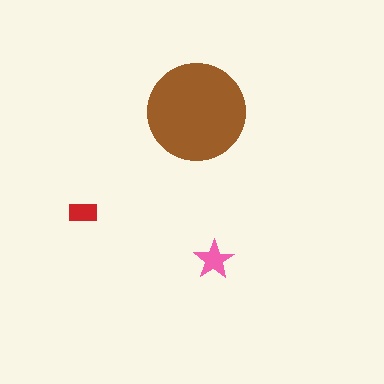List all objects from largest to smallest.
The brown circle, the pink star, the red rectangle.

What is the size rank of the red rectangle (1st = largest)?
3rd.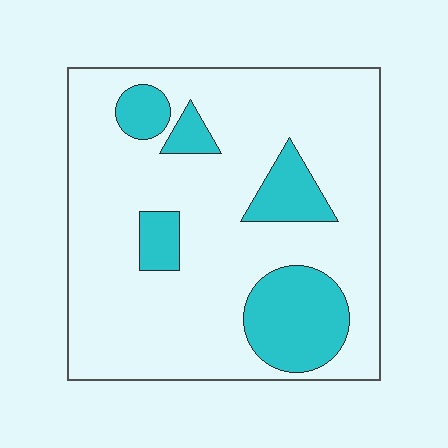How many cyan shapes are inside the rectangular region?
5.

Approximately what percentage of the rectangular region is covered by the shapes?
Approximately 20%.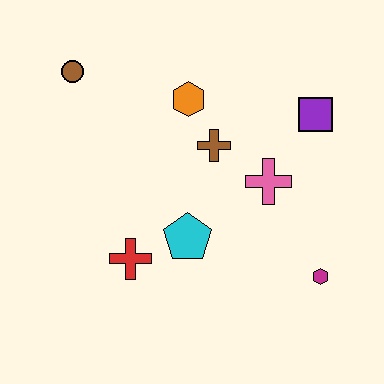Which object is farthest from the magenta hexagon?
The brown circle is farthest from the magenta hexagon.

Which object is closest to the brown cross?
The orange hexagon is closest to the brown cross.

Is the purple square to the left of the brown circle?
No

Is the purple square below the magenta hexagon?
No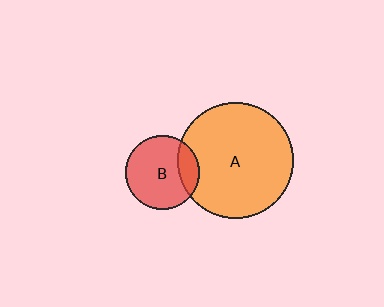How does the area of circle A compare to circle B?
Approximately 2.5 times.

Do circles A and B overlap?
Yes.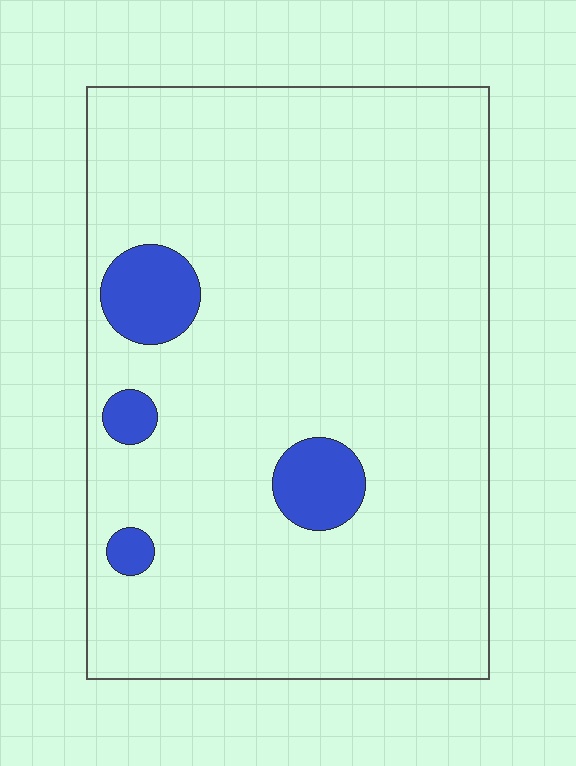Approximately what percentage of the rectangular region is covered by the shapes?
Approximately 10%.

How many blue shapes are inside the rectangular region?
4.